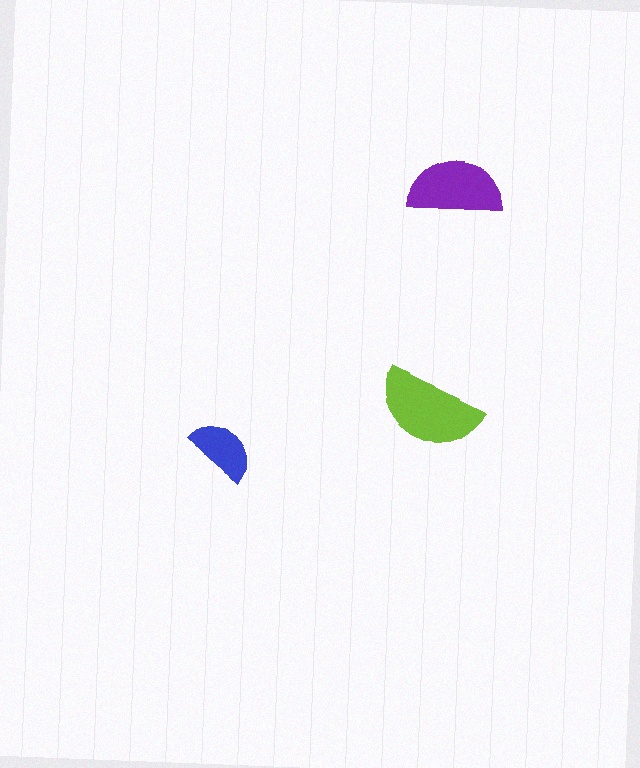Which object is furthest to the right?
The purple semicircle is rightmost.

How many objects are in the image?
There are 3 objects in the image.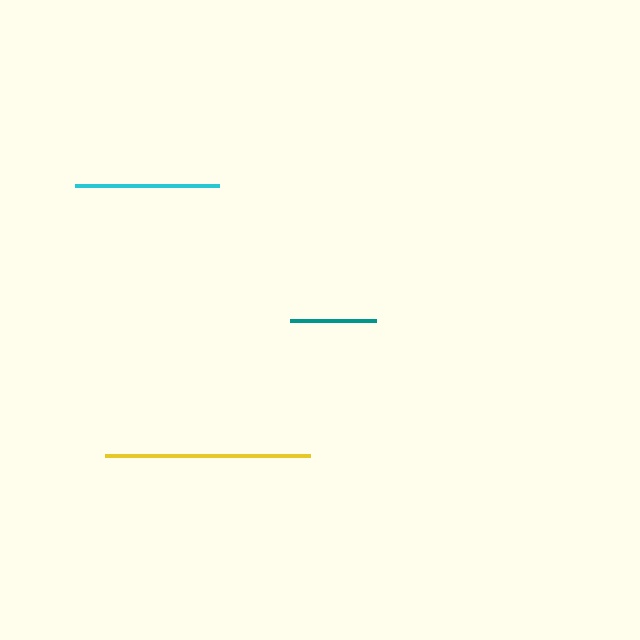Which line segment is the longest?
The yellow line is the longest at approximately 205 pixels.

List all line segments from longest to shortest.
From longest to shortest: yellow, cyan, teal.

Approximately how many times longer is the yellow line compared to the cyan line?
The yellow line is approximately 1.4 times the length of the cyan line.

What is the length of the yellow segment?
The yellow segment is approximately 205 pixels long.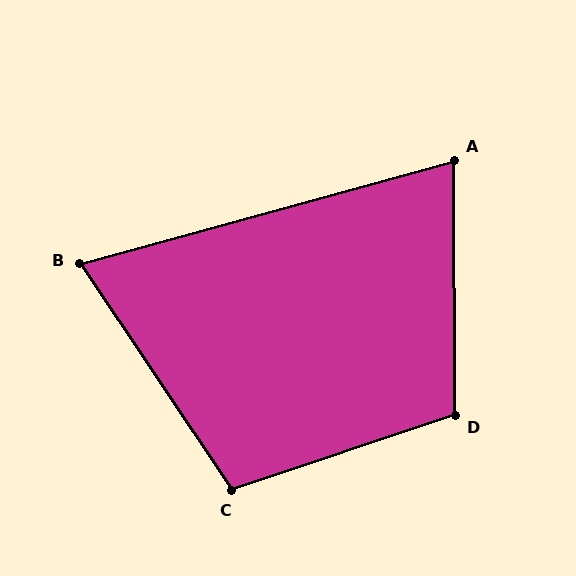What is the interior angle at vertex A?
Approximately 75 degrees (acute).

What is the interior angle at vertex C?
Approximately 105 degrees (obtuse).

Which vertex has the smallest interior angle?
B, at approximately 71 degrees.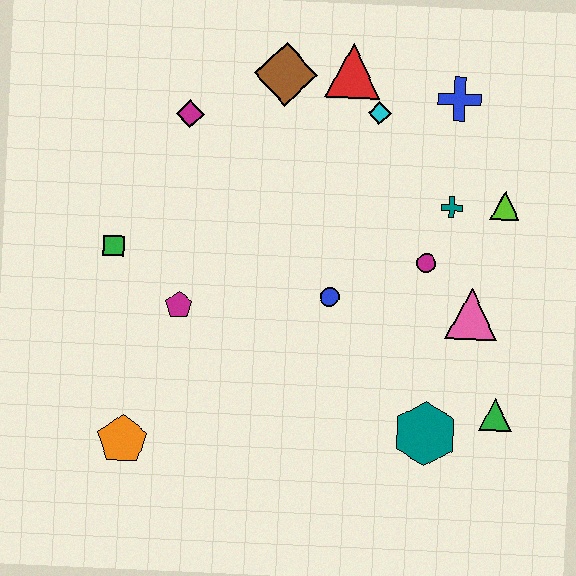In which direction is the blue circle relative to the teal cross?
The blue circle is to the left of the teal cross.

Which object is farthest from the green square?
The green triangle is farthest from the green square.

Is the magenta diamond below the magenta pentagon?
No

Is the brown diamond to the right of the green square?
Yes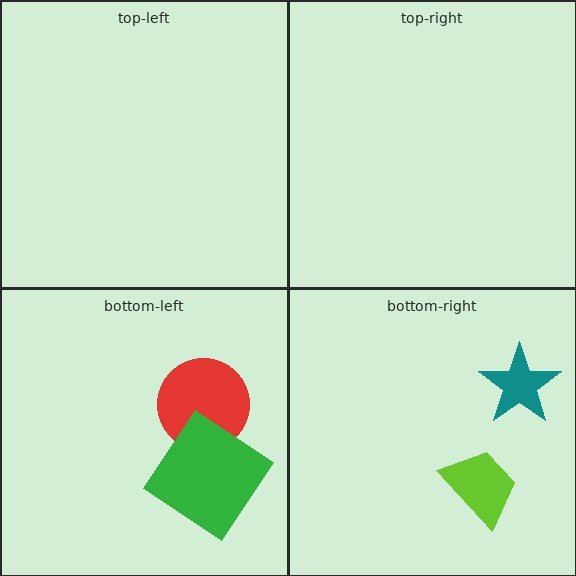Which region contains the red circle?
The bottom-left region.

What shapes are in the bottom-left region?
The red circle, the green diamond.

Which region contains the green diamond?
The bottom-left region.